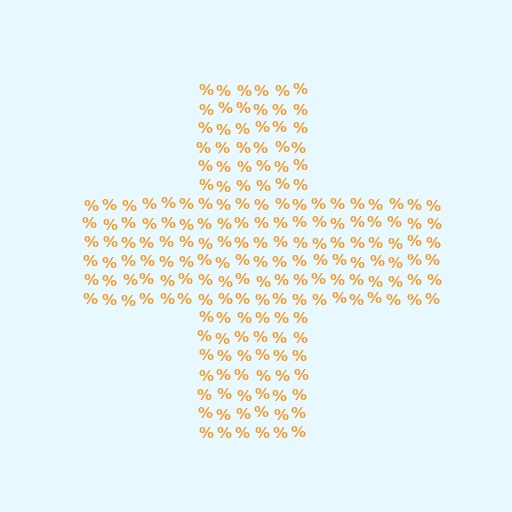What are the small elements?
The small elements are percent signs.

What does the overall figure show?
The overall figure shows a cross.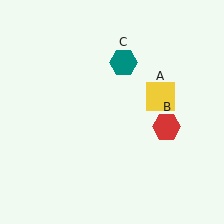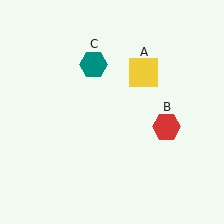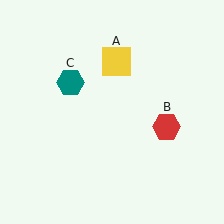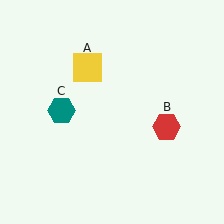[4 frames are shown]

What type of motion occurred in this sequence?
The yellow square (object A), teal hexagon (object C) rotated counterclockwise around the center of the scene.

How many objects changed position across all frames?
2 objects changed position: yellow square (object A), teal hexagon (object C).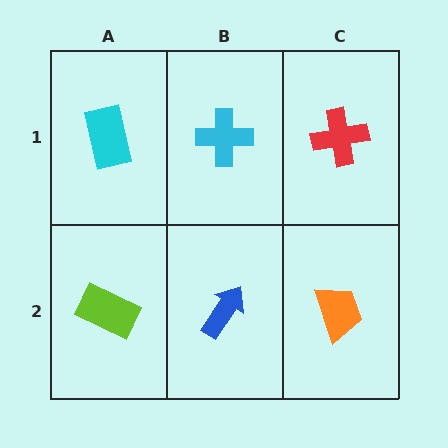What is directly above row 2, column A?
A cyan rectangle.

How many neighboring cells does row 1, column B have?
3.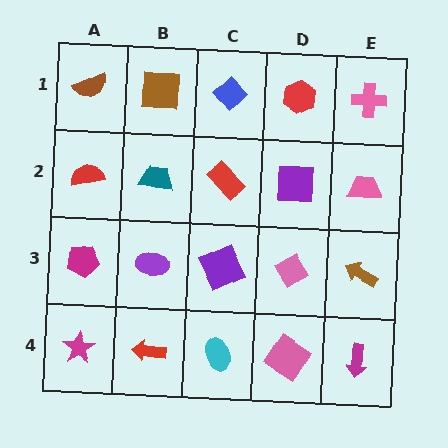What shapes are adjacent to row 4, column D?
A pink diamond (row 3, column D), a cyan ellipse (row 4, column C), a magenta arrow (row 4, column E).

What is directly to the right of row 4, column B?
A cyan ellipse.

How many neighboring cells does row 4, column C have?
3.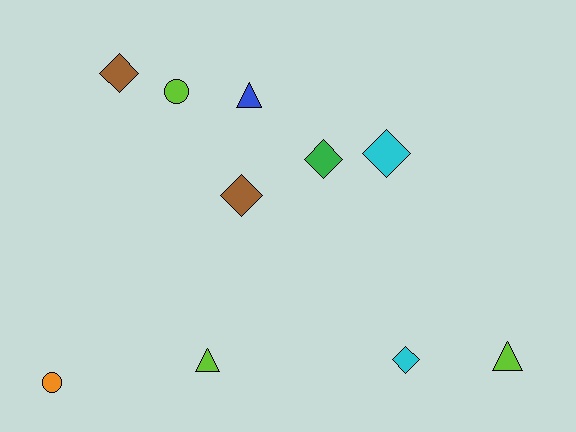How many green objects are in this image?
There is 1 green object.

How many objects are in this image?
There are 10 objects.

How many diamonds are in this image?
There are 5 diamonds.